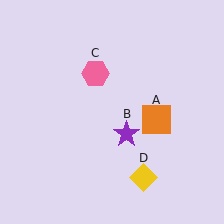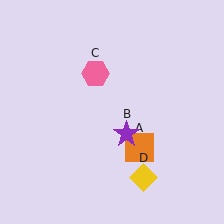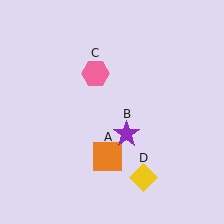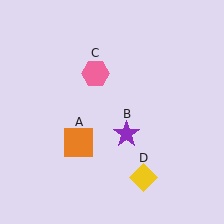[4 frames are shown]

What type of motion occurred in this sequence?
The orange square (object A) rotated clockwise around the center of the scene.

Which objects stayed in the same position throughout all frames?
Purple star (object B) and pink hexagon (object C) and yellow diamond (object D) remained stationary.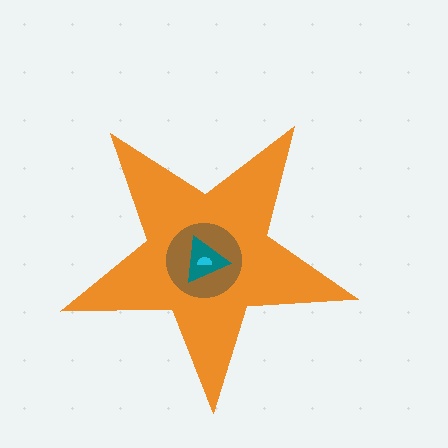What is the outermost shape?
The orange star.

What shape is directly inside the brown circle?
The teal triangle.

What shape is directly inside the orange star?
The brown circle.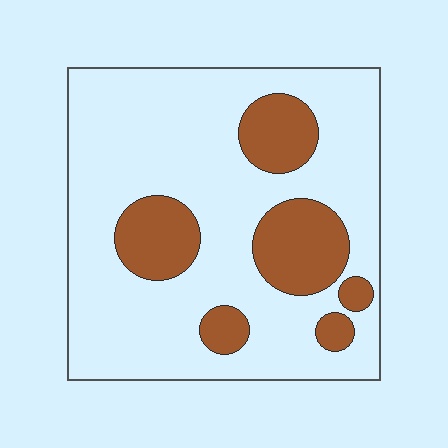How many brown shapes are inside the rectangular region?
6.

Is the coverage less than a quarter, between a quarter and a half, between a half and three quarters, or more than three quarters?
Less than a quarter.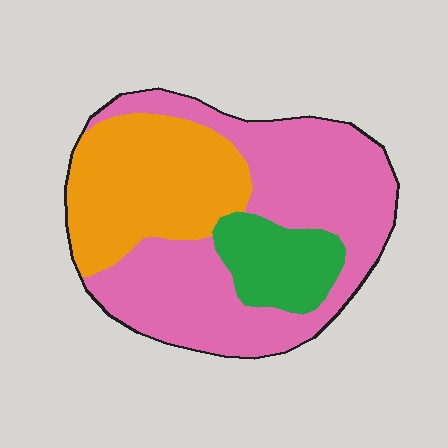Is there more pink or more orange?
Pink.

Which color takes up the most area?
Pink, at roughly 55%.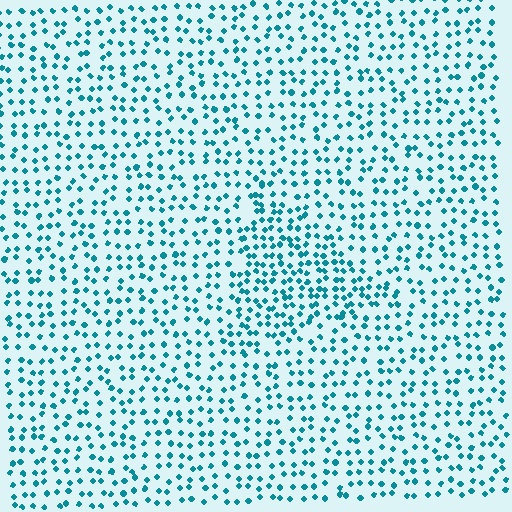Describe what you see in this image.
The image contains small teal elements arranged at two different densities. A triangle-shaped region is visible where the elements are more densely packed than the surrounding area.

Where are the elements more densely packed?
The elements are more densely packed inside the triangle boundary.